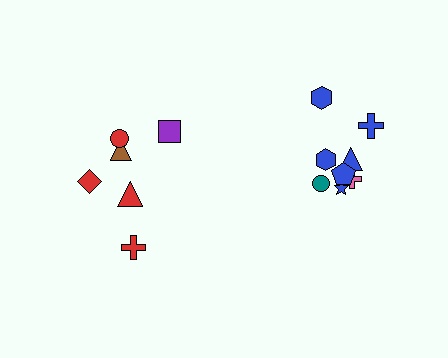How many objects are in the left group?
There are 6 objects.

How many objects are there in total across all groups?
There are 14 objects.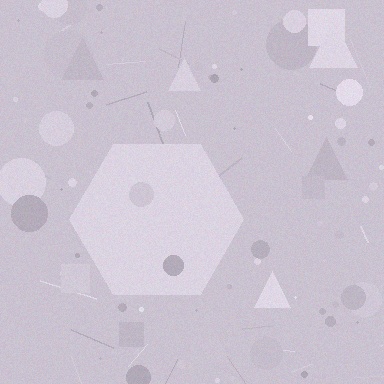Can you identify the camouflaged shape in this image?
The camouflaged shape is a hexagon.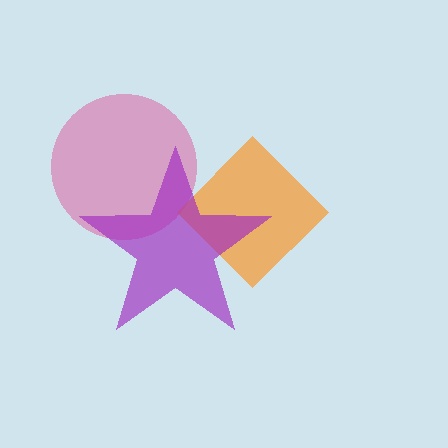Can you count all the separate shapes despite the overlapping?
Yes, there are 3 separate shapes.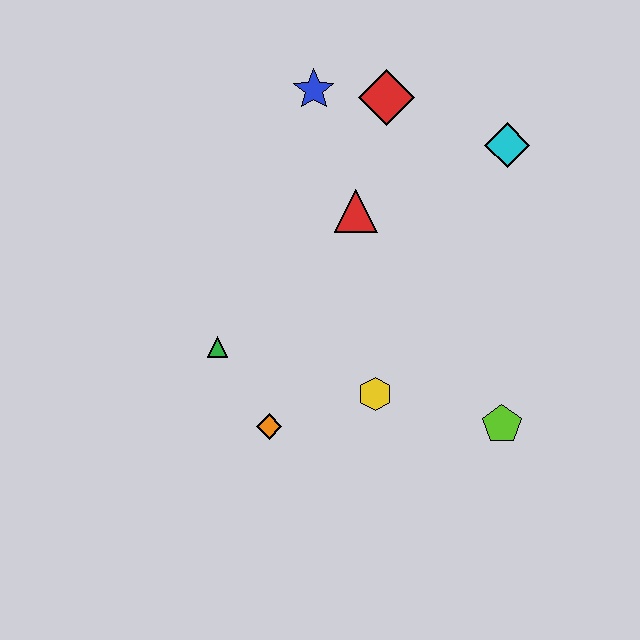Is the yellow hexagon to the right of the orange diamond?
Yes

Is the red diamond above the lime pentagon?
Yes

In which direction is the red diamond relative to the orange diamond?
The red diamond is above the orange diamond.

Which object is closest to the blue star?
The red diamond is closest to the blue star.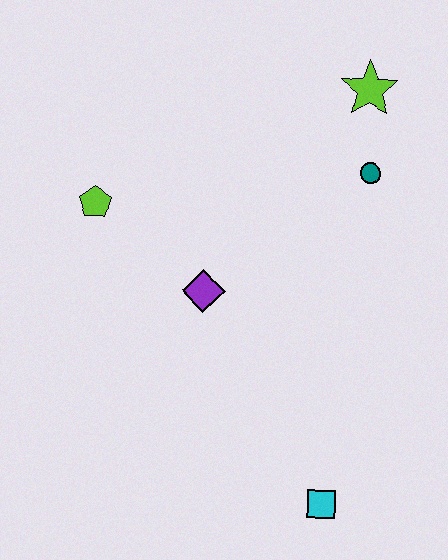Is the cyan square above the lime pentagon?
No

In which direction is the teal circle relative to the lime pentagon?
The teal circle is to the right of the lime pentagon.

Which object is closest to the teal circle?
The lime star is closest to the teal circle.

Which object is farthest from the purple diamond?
The lime star is farthest from the purple diamond.